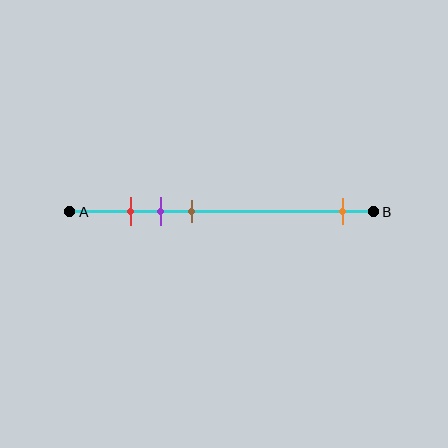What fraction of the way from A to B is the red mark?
The red mark is approximately 20% (0.2) of the way from A to B.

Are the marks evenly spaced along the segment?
No, the marks are not evenly spaced.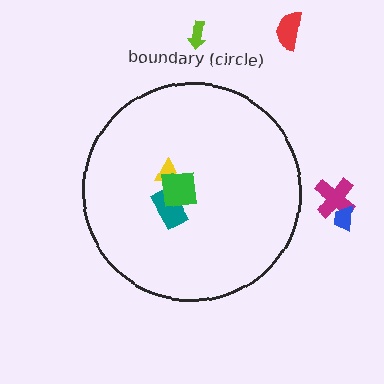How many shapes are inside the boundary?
3 inside, 4 outside.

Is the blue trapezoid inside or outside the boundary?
Outside.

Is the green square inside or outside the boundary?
Inside.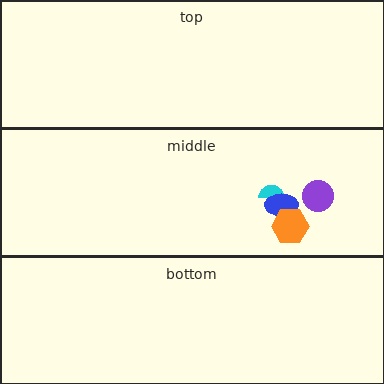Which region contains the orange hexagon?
The middle region.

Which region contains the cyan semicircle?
The middle region.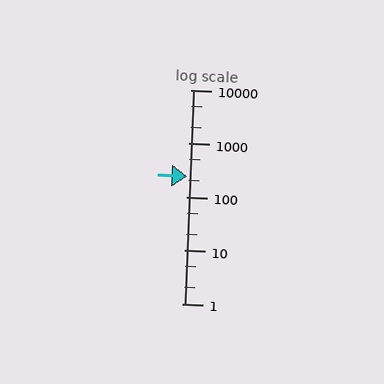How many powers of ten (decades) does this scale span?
The scale spans 4 decades, from 1 to 10000.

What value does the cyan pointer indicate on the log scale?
The pointer indicates approximately 240.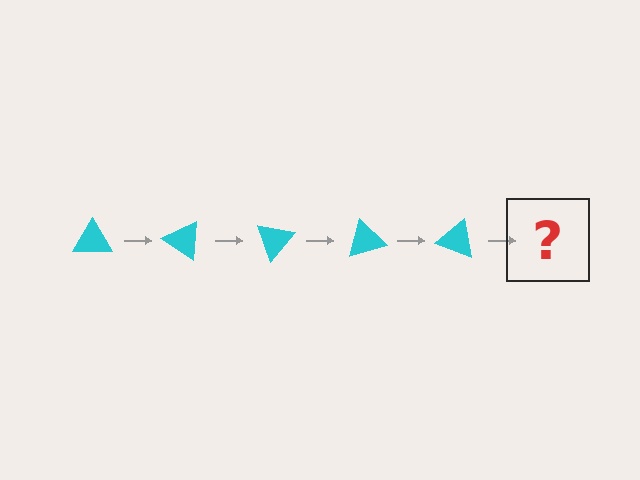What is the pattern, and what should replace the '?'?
The pattern is that the triangle rotates 35 degrees each step. The '?' should be a cyan triangle rotated 175 degrees.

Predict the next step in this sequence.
The next step is a cyan triangle rotated 175 degrees.